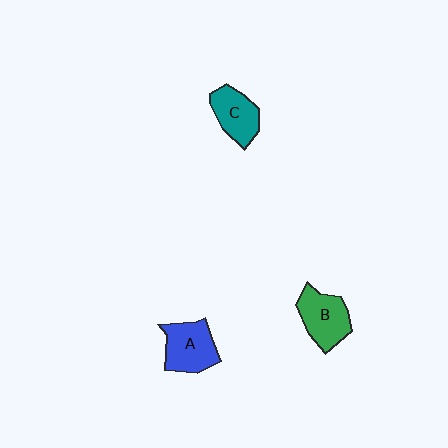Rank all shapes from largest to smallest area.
From largest to smallest: A (blue), B (green), C (teal).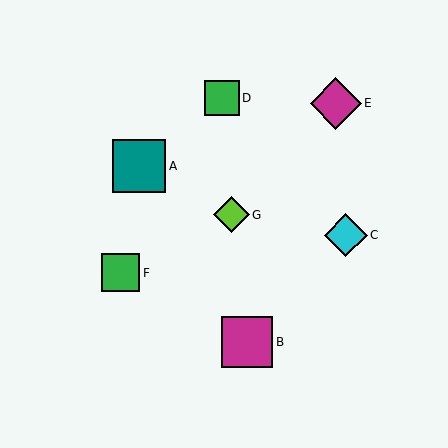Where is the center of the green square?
The center of the green square is at (121, 273).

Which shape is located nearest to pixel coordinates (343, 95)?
The magenta diamond (labeled E) at (336, 103) is nearest to that location.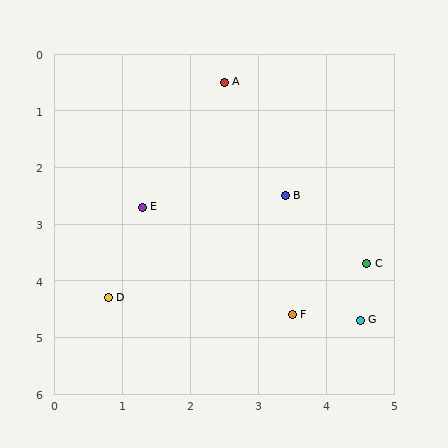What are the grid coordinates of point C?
Point C is at approximately (4.6, 3.7).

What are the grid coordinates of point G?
Point G is at approximately (4.5, 4.7).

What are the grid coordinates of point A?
Point A is at approximately (2.5, 0.5).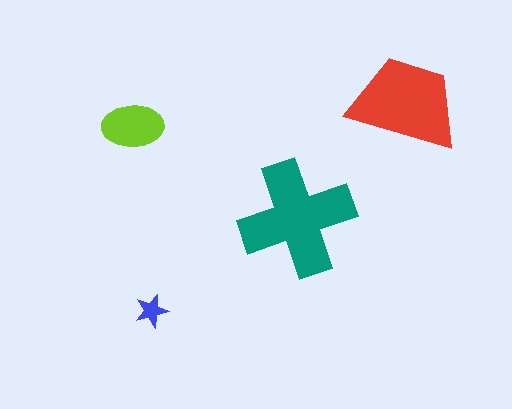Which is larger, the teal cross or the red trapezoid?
The teal cross.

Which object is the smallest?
The blue star.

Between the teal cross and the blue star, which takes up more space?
The teal cross.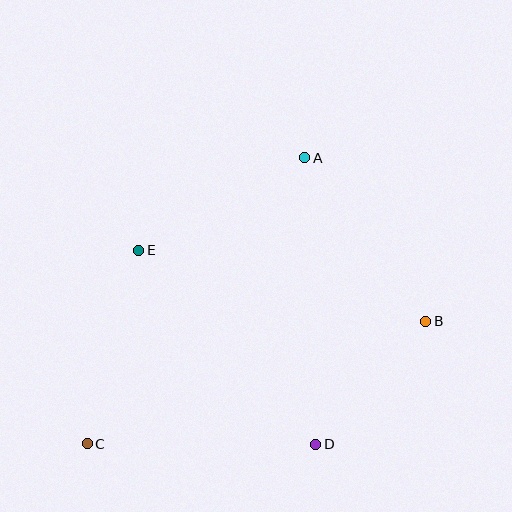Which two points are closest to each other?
Points B and D are closest to each other.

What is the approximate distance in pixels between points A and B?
The distance between A and B is approximately 203 pixels.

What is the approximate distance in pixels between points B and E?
The distance between B and E is approximately 296 pixels.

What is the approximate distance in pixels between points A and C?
The distance between A and C is approximately 359 pixels.